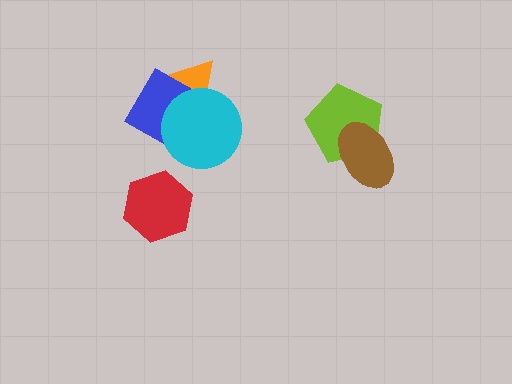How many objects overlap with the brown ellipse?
1 object overlaps with the brown ellipse.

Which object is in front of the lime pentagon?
The brown ellipse is in front of the lime pentagon.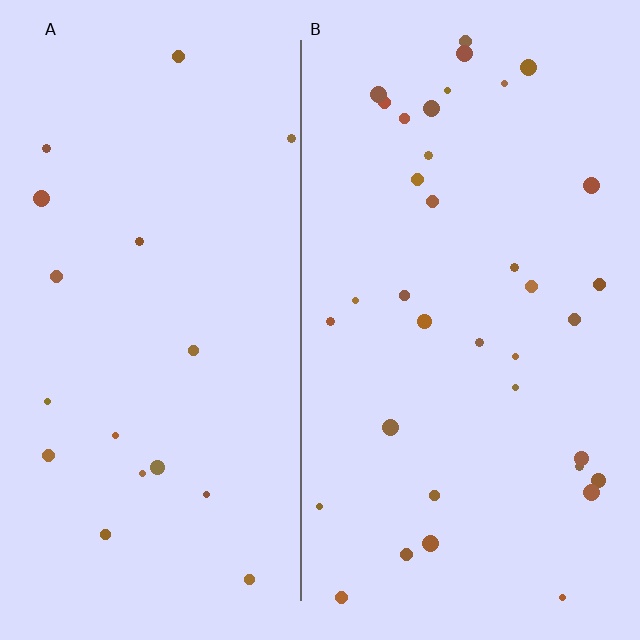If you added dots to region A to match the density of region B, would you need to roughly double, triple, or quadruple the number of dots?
Approximately double.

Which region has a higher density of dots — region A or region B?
B (the right).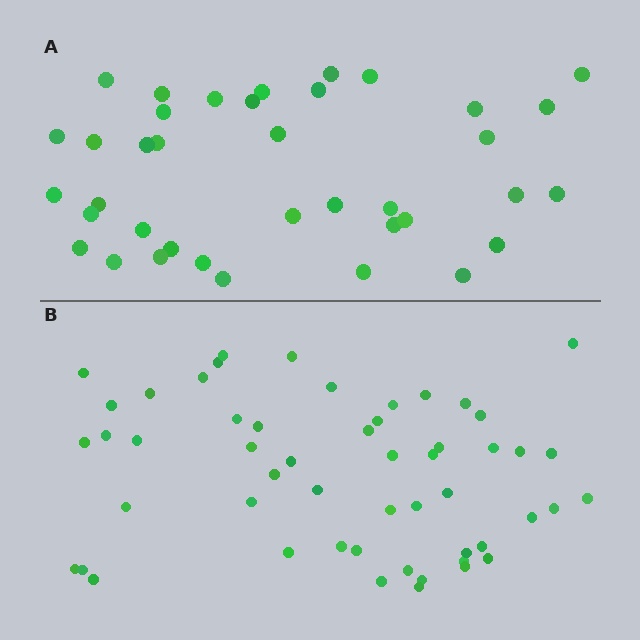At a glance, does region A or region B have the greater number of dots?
Region B (the bottom region) has more dots.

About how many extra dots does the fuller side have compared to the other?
Region B has approximately 15 more dots than region A.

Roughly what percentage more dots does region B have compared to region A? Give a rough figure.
About 40% more.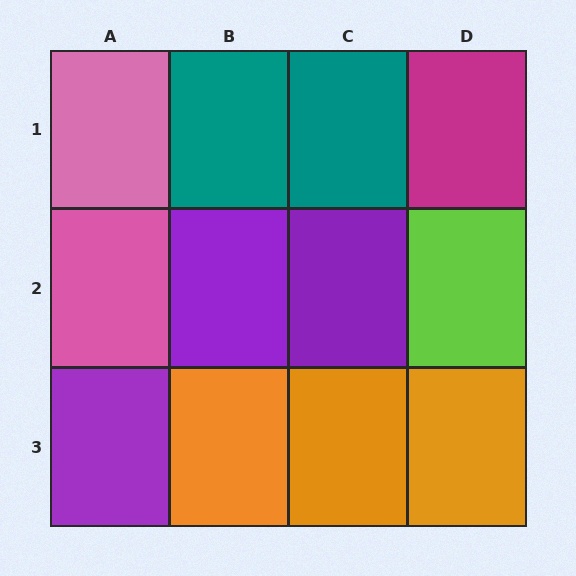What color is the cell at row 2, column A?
Pink.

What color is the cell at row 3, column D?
Orange.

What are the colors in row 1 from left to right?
Pink, teal, teal, magenta.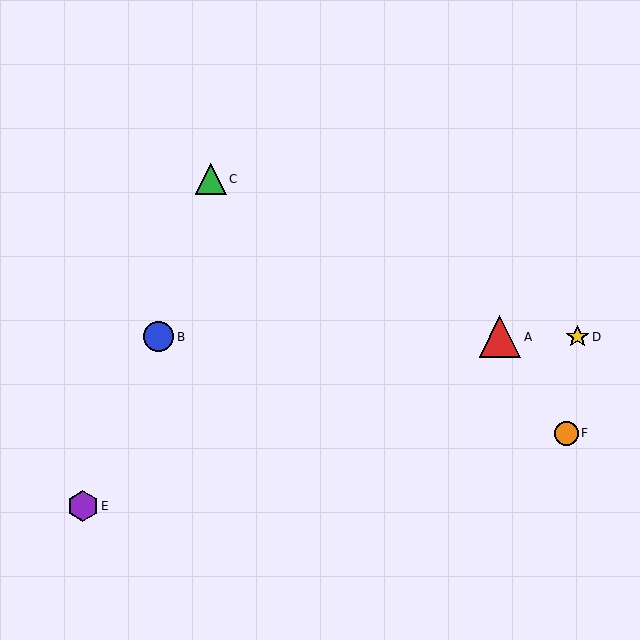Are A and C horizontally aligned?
No, A is at y≈337 and C is at y≈179.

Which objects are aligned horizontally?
Objects A, B, D are aligned horizontally.